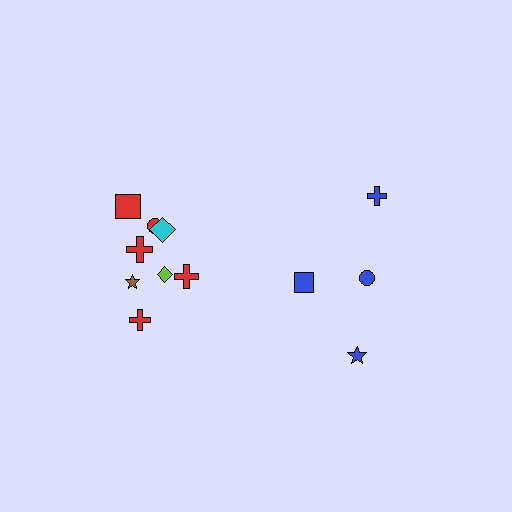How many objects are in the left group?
There are 8 objects.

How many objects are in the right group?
There are 4 objects.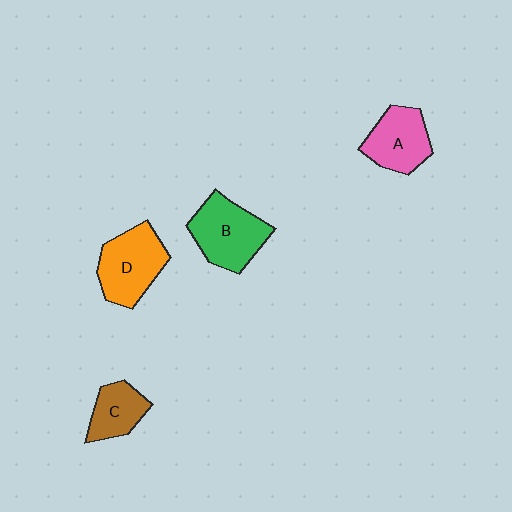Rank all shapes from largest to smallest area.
From largest to smallest: B (green), D (orange), A (pink), C (brown).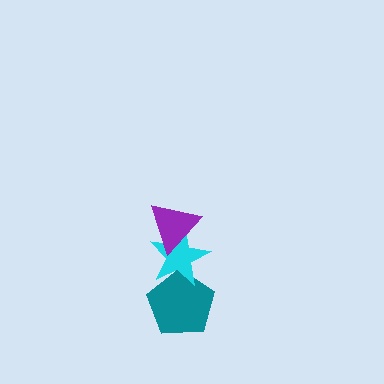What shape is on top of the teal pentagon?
The cyan star is on top of the teal pentagon.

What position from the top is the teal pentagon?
The teal pentagon is 3rd from the top.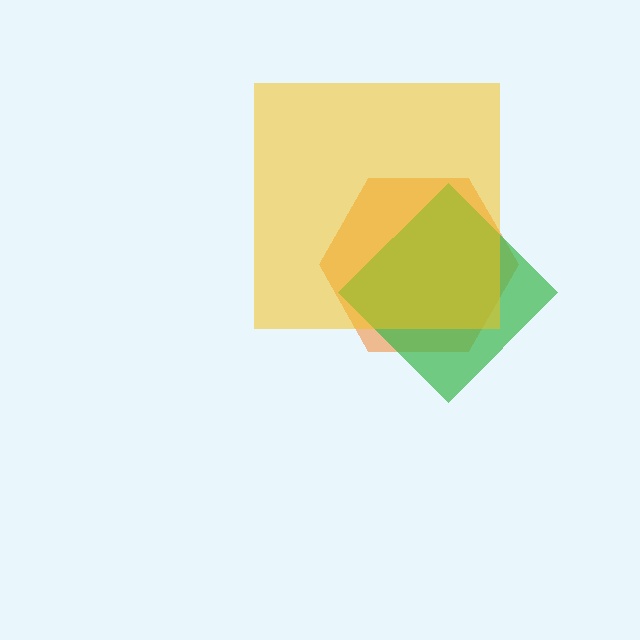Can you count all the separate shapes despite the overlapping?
Yes, there are 3 separate shapes.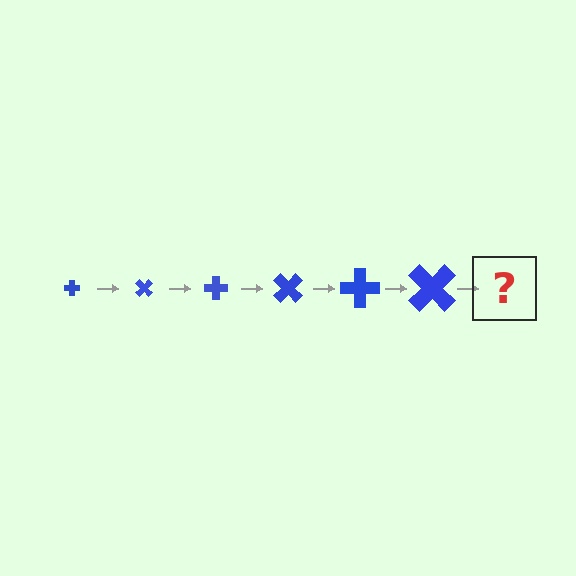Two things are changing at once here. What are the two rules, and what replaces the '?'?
The two rules are that the cross grows larger each step and it rotates 45 degrees each step. The '?' should be a cross, larger than the previous one and rotated 270 degrees from the start.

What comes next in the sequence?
The next element should be a cross, larger than the previous one and rotated 270 degrees from the start.